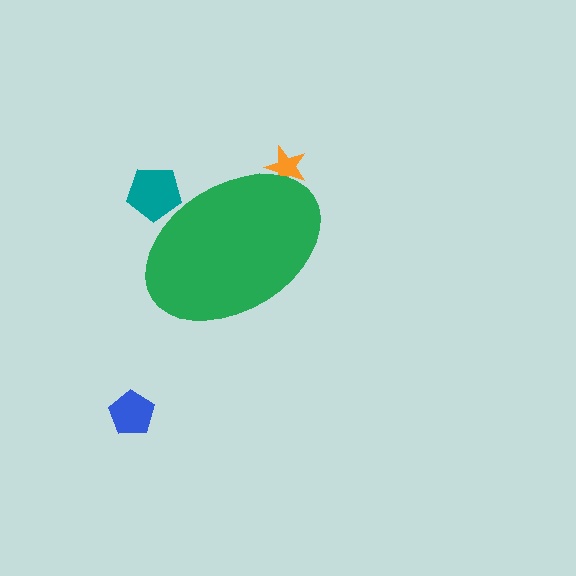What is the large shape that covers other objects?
A green ellipse.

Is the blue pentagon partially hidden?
No, the blue pentagon is fully visible.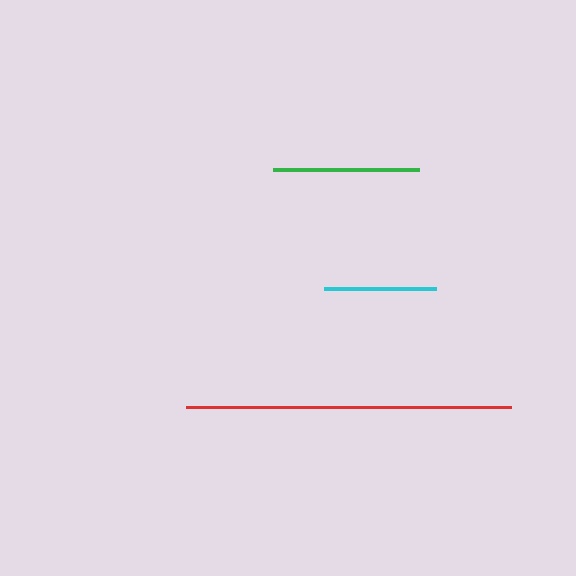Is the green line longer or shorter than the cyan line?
The green line is longer than the cyan line.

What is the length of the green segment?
The green segment is approximately 147 pixels long.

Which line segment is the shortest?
The cyan line is the shortest at approximately 112 pixels.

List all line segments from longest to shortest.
From longest to shortest: red, green, cyan.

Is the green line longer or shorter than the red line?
The red line is longer than the green line.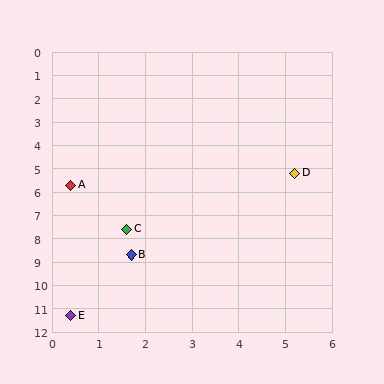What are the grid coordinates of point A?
Point A is at approximately (0.4, 5.7).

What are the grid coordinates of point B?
Point B is at approximately (1.7, 8.7).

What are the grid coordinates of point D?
Point D is at approximately (5.2, 5.2).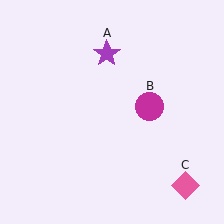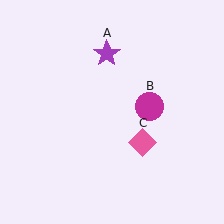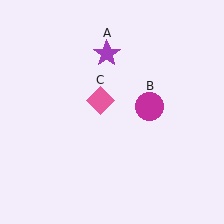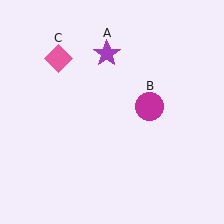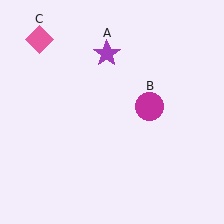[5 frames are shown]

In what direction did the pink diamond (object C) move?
The pink diamond (object C) moved up and to the left.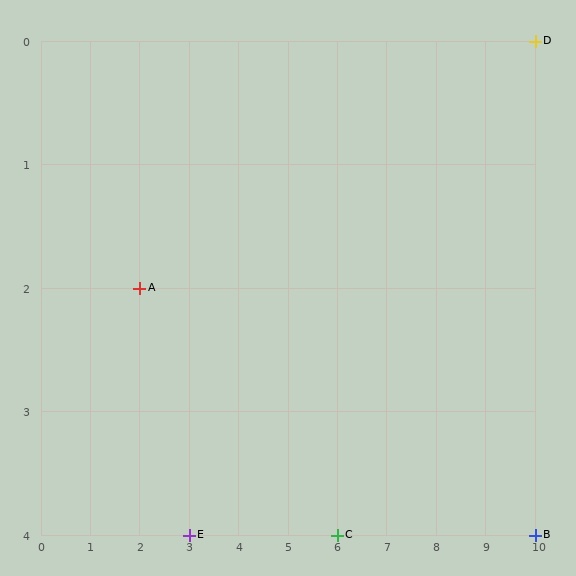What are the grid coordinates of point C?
Point C is at grid coordinates (6, 4).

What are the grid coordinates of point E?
Point E is at grid coordinates (3, 4).